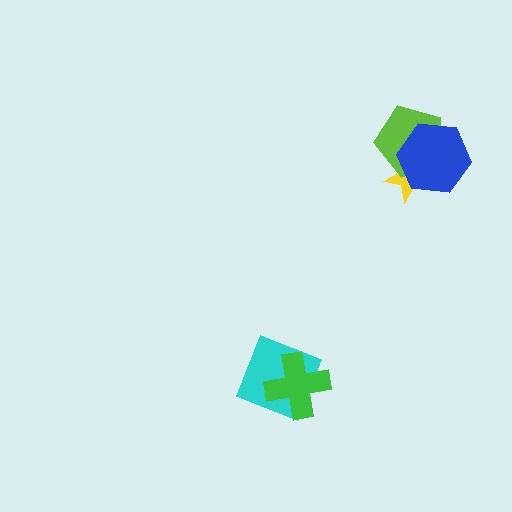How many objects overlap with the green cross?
1 object overlaps with the green cross.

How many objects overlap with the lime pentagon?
2 objects overlap with the lime pentagon.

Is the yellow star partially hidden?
Yes, it is partially covered by another shape.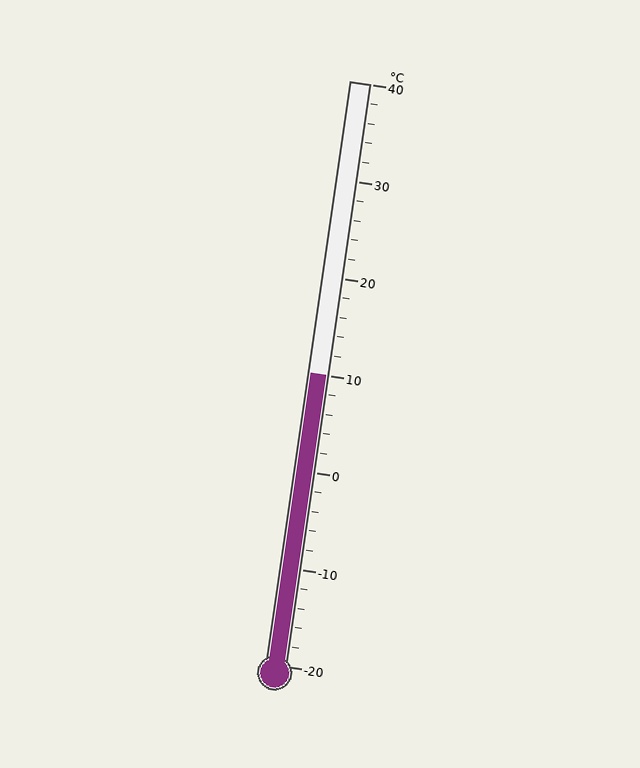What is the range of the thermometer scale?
The thermometer scale ranges from -20°C to 40°C.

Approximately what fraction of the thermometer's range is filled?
The thermometer is filled to approximately 50% of its range.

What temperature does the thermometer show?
The thermometer shows approximately 10°C.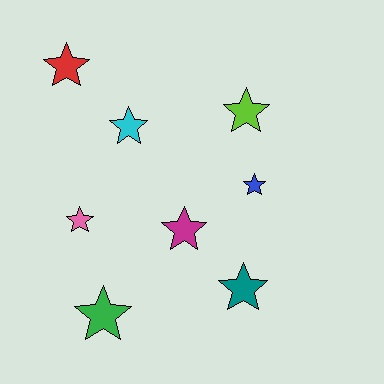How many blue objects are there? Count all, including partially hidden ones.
There is 1 blue object.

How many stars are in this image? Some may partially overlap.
There are 8 stars.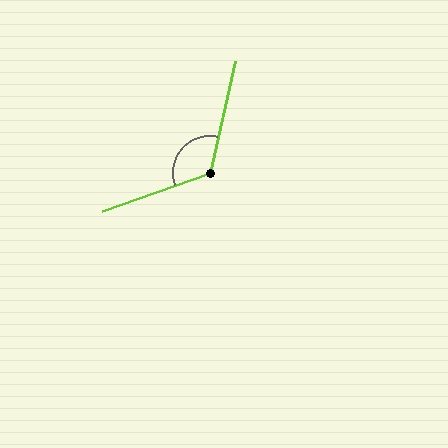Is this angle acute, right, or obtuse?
It is obtuse.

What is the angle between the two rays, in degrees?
Approximately 122 degrees.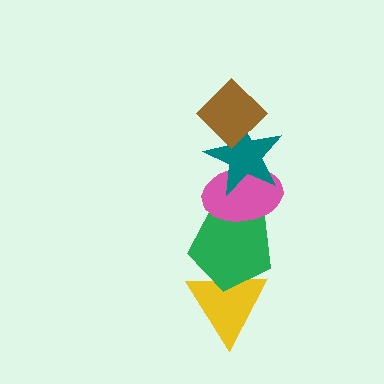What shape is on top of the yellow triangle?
The green pentagon is on top of the yellow triangle.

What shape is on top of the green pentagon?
The pink ellipse is on top of the green pentagon.